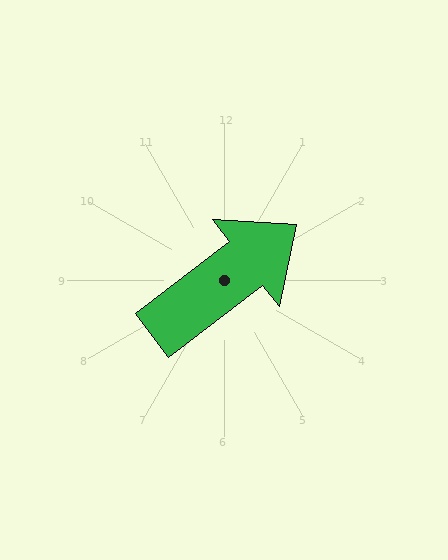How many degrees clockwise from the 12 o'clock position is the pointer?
Approximately 52 degrees.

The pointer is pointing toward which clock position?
Roughly 2 o'clock.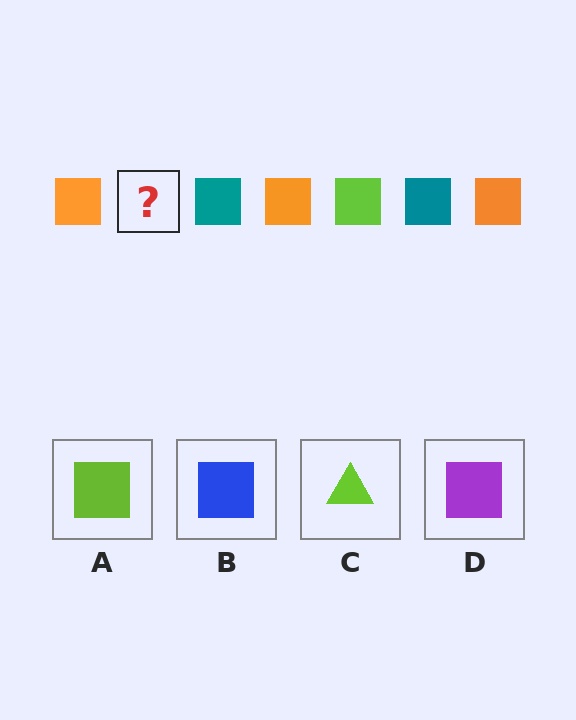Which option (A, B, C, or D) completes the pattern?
A.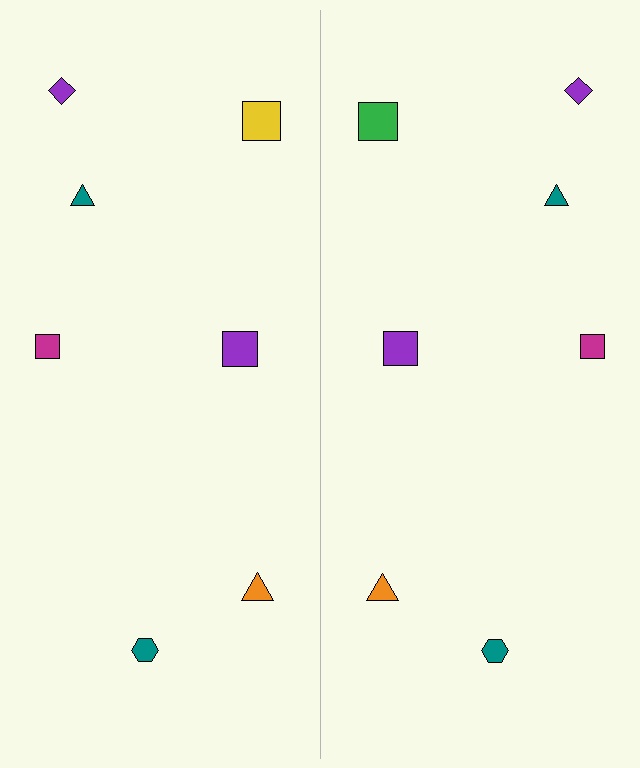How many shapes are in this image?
There are 14 shapes in this image.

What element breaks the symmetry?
The green square on the right side breaks the symmetry — its mirror counterpart is yellow.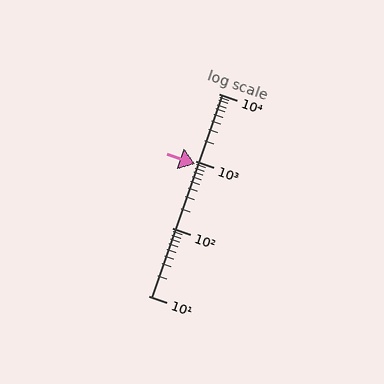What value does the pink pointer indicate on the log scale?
The pointer indicates approximately 900.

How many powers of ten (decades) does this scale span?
The scale spans 3 decades, from 10 to 10000.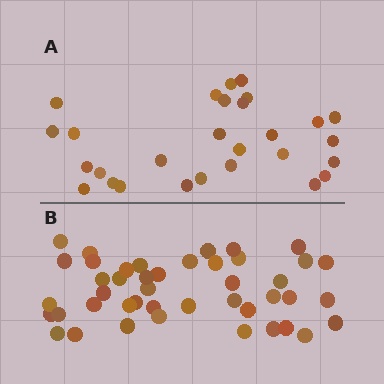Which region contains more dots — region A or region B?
Region B (the bottom region) has more dots.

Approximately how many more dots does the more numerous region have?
Region B has approximately 15 more dots than region A.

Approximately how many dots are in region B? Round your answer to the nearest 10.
About 40 dots. (The exact count is 44, which rounds to 40.)